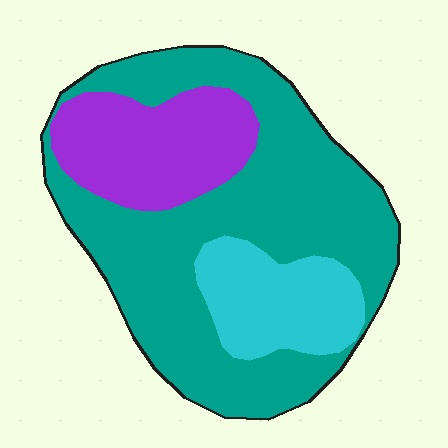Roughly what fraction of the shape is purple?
Purple covers 21% of the shape.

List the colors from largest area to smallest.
From largest to smallest: teal, purple, cyan.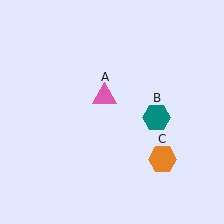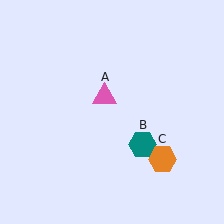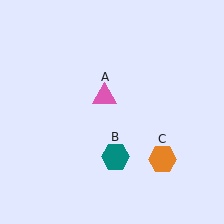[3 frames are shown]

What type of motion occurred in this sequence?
The teal hexagon (object B) rotated clockwise around the center of the scene.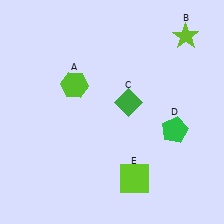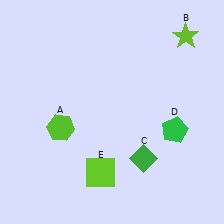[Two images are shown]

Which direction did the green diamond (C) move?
The green diamond (C) moved down.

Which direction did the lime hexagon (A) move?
The lime hexagon (A) moved down.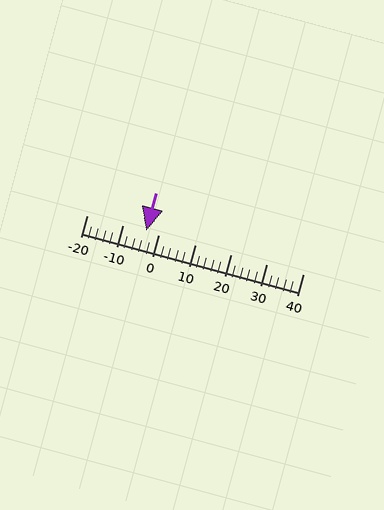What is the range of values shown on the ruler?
The ruler shows values from -20 to 40.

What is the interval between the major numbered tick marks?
The major tick marks are spaced 10 units apart.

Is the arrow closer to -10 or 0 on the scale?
The arrow is closer to 0.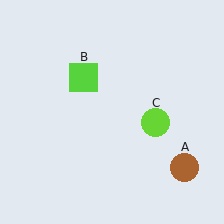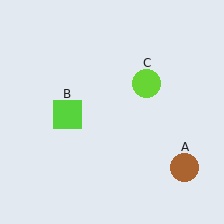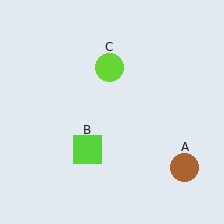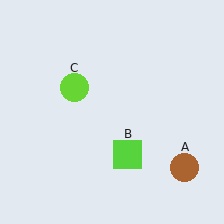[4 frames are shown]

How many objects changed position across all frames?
2 objects changed position: lime square (object B), lime circle (object C).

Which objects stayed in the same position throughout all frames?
Brown circle (object A) remained stationary.